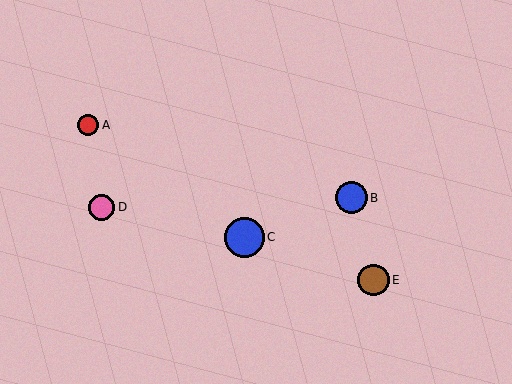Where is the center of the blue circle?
The center of the blue circle is at (245, 237).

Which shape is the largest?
The blue circle (labeled C) is the largest.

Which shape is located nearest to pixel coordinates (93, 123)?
The red circle (labeled A) at (88, 125) is nearest to that location.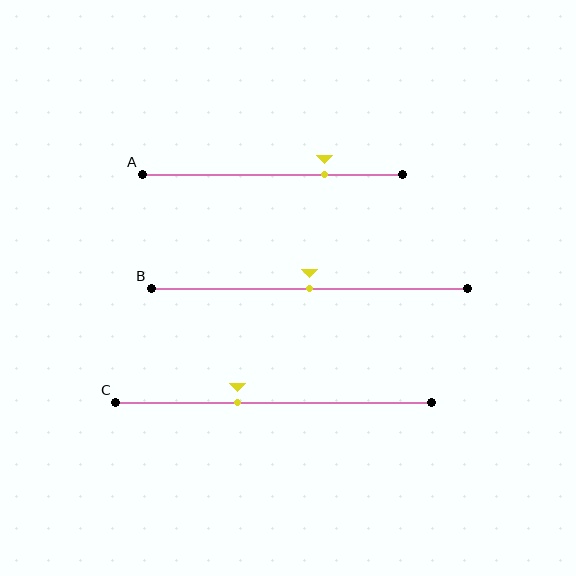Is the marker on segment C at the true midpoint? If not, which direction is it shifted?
No, the marker on segment C is shifted to the left by about 12% of the segment length.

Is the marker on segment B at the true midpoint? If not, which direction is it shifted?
Yes, the marker on segment B is at the true midpoint.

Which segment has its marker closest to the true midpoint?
Segment B has its marker closest to the true midpoint.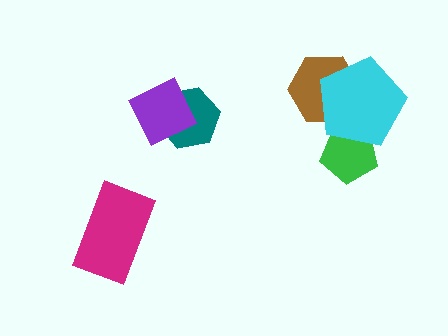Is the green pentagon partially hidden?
Yes, it is partially covered by another shape.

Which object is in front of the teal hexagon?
The purple square is in front of the teal hexagon.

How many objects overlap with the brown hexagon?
1 object overlaps with the brown hexagon.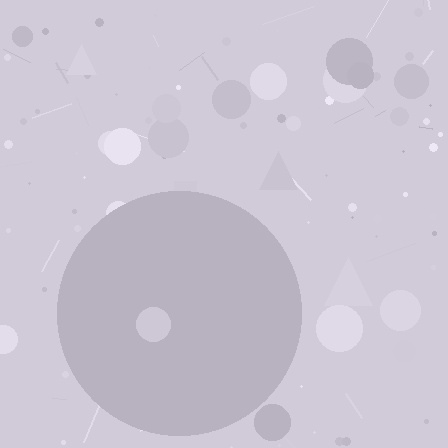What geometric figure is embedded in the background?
A circle is embedded in the background.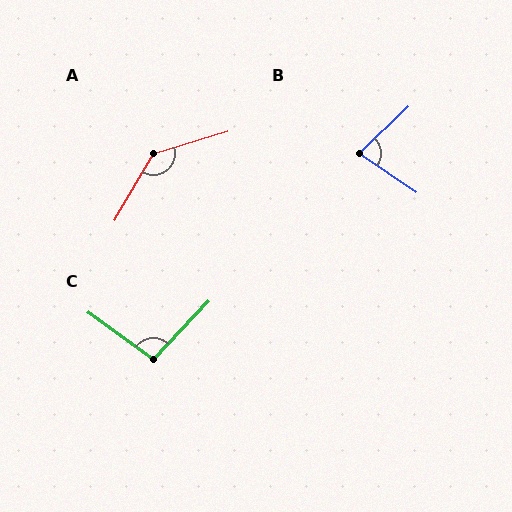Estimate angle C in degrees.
Approximately 97 degrees.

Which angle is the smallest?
B, at approximately 78 degrees.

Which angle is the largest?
A, at approximately 136 degrees.